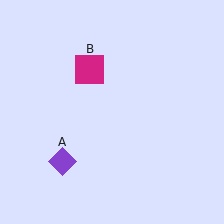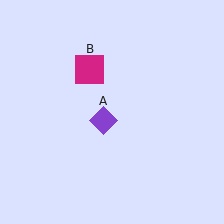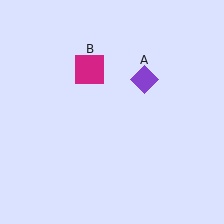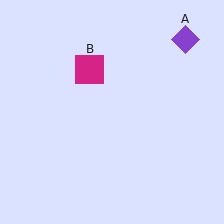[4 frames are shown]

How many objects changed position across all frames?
1 object changed position: purple diamond (object A).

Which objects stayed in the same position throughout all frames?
Magenta square (object B) remained stationary.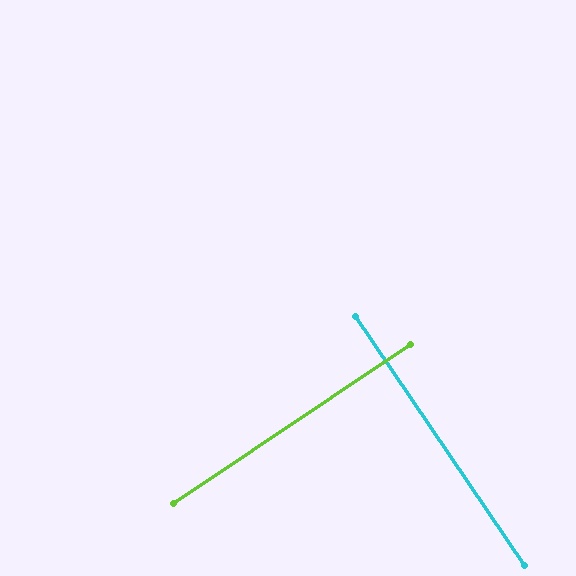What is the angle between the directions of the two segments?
Approximately 90 degrees.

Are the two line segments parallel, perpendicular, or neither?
Perpendicular — they meet at approximately 90°.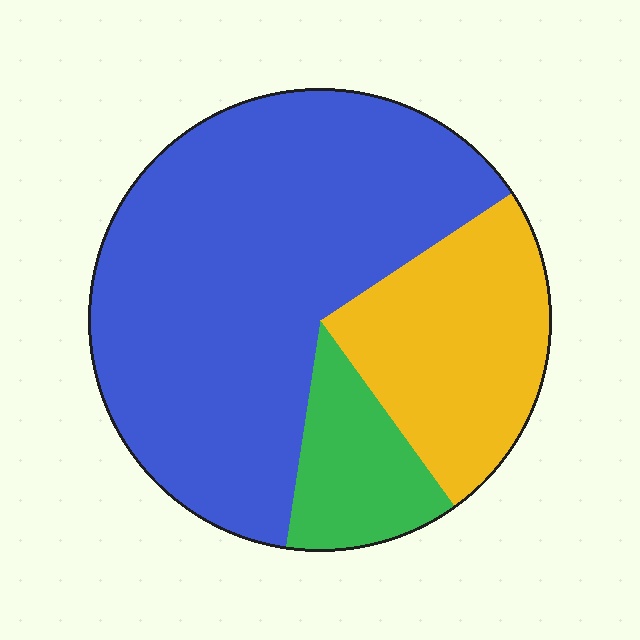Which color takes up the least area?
Green, at roughly 10%.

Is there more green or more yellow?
Yellow.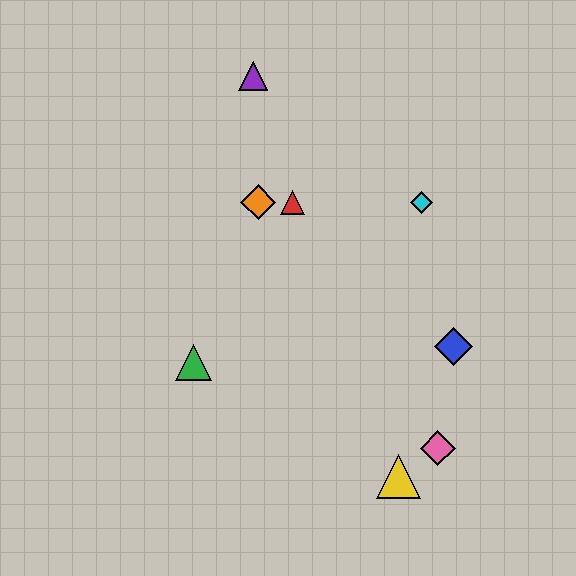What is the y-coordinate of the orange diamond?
The orange diamond is at y≈202.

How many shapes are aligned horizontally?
3 shapes (the red triangle, the orange diamond, the cyan diamond) are aligned horizontally.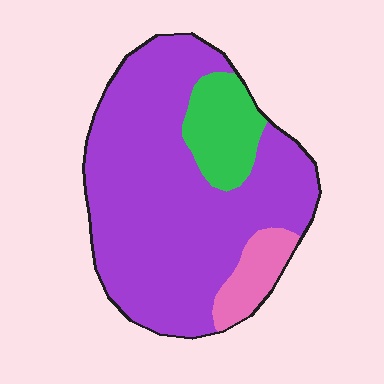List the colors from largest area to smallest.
From largest to smallest: purple, green, pink.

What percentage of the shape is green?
Green covers 14% of the shape.